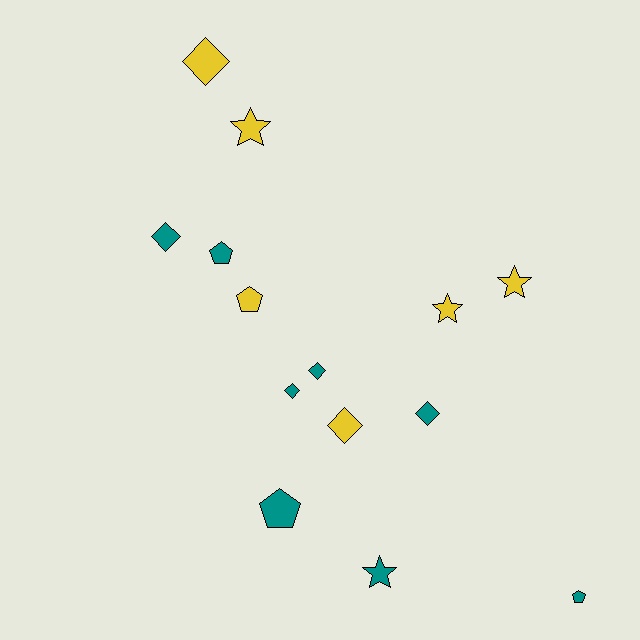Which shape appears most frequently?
Diamond, with 6 objects.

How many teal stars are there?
There is 1 teal star.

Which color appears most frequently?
Teal, with 8 objects.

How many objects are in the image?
There are 14 objects.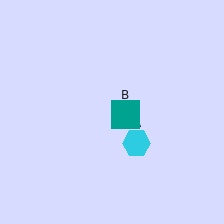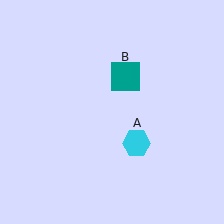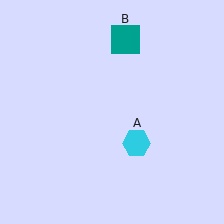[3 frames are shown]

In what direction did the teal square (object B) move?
The teal square (object B) moved up.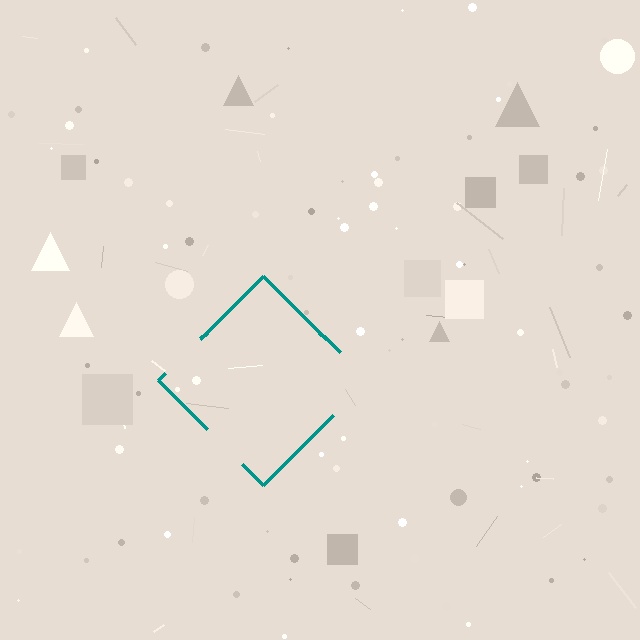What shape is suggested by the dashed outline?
The dashed outline suggests a diamond.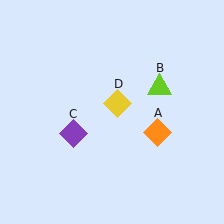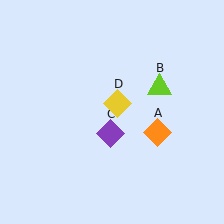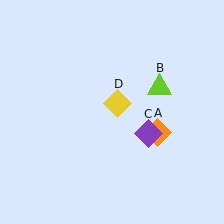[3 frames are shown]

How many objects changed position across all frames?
1 object changed position: purple diamond (object C).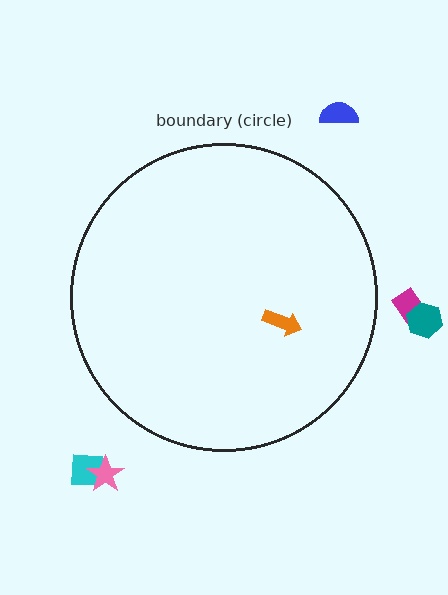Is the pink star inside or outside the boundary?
Outside.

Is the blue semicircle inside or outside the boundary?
Outside.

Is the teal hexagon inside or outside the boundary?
Outside.